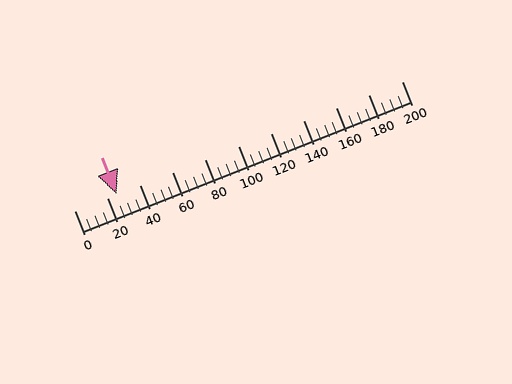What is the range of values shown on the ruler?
The ruler shows values from 0 to 200.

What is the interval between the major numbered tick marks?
The major tick marks are spaced 20 units apart.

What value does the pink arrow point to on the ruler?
The pink arrow points to approximately 26.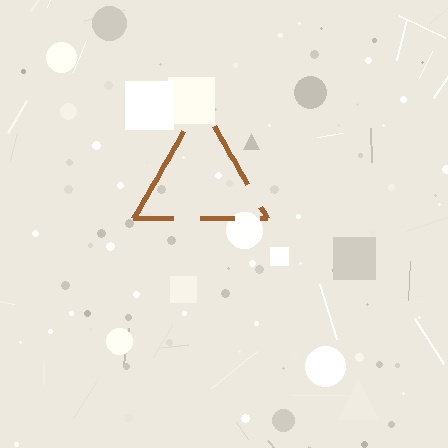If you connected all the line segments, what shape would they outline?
They would outline a triangle.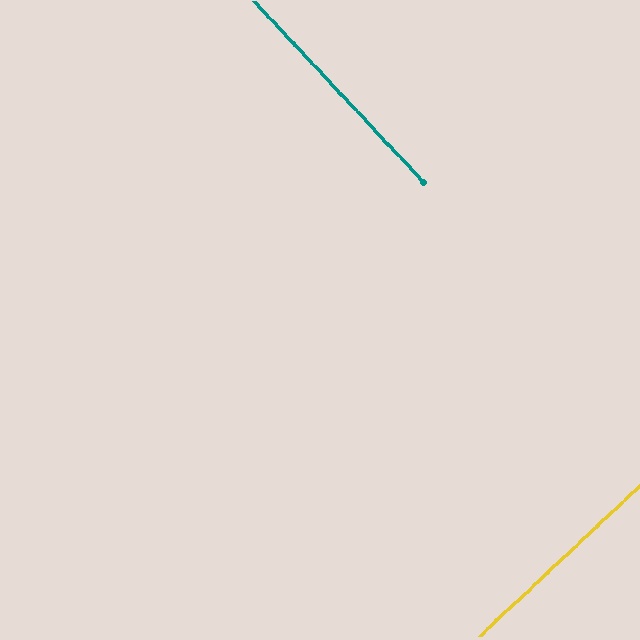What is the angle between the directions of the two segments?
Approximately 90 degrees.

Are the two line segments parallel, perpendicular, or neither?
Perpendicular — they meet at approximately 90°.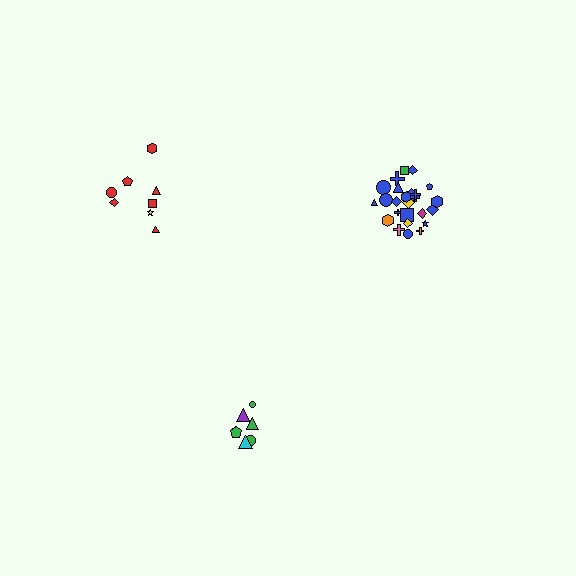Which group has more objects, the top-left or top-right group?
The top-right group.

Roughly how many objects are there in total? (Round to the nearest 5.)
Roughly 40 objects in total.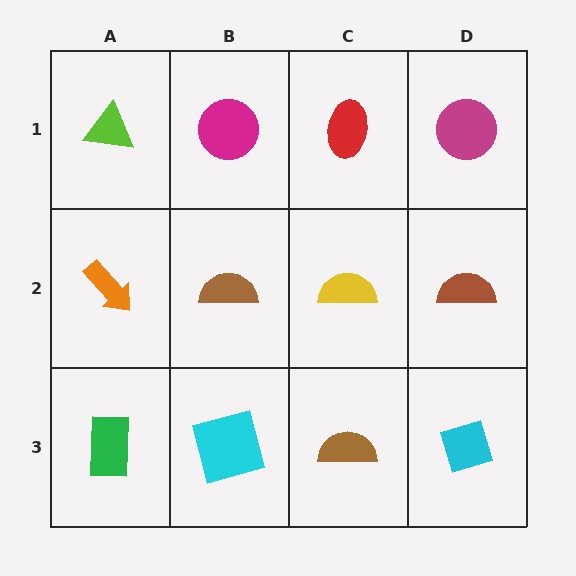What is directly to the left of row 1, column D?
A red ellipse.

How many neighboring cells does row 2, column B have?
4.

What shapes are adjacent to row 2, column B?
A magenta circle (row 1, column B), a cyan square (row 3, column B), an orange arrow (row 2, column A), a yellow semicircle (row 2, column C).